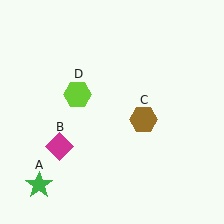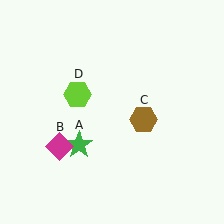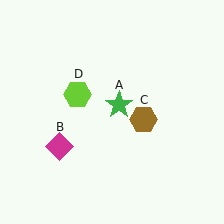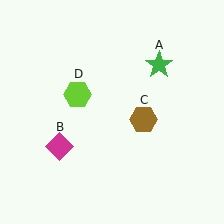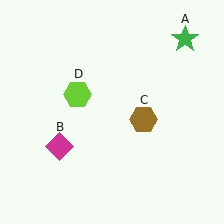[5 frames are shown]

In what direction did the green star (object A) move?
The green star (object A) moved up and to the right.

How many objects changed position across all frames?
1 object changed position: green star (object A).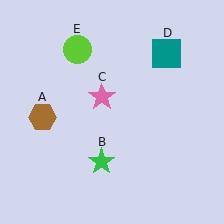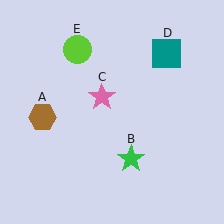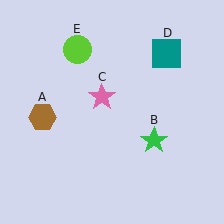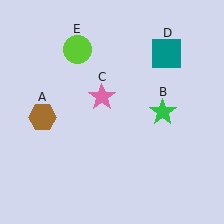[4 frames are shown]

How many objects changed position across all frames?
1 object changed position: green star (object B).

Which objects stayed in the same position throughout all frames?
Brown hexagon (object A) and pink star (object C) and teal square (object D) and lime circle (object E) remained stationary.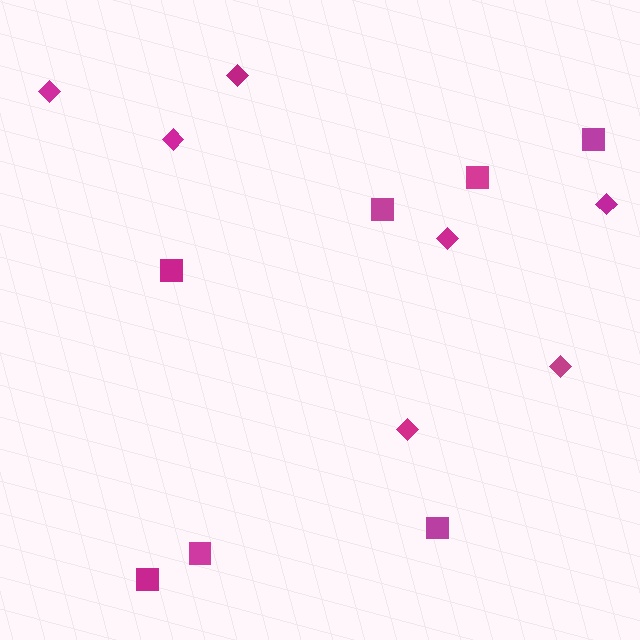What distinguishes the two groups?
There are 2 groups: one group of diamonds (7) and one group of squares (7).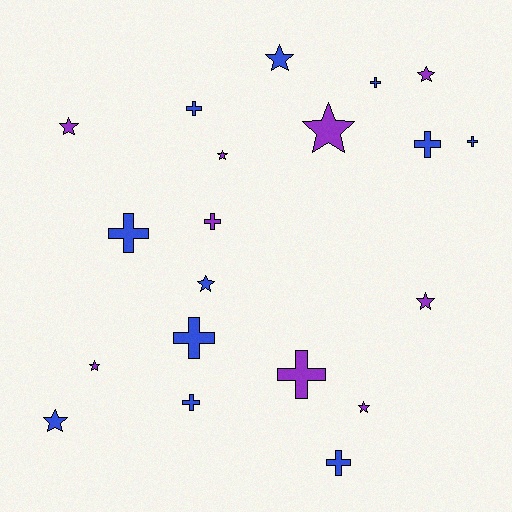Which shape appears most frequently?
Cross, with 10 objects.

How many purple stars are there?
There are 7 purple stars.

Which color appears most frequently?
Blue, with 11 objects.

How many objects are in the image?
There are 20 objects.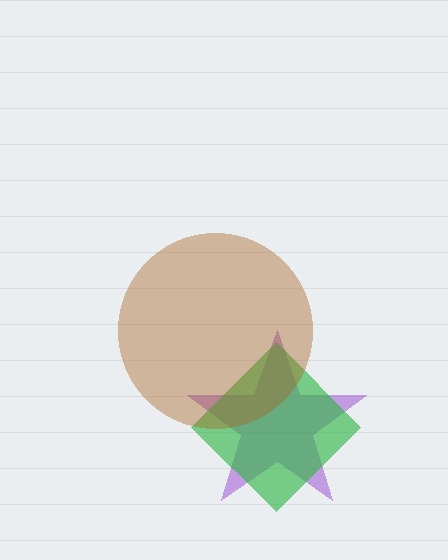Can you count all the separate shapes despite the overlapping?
Yes, there are 3 separate shapes.